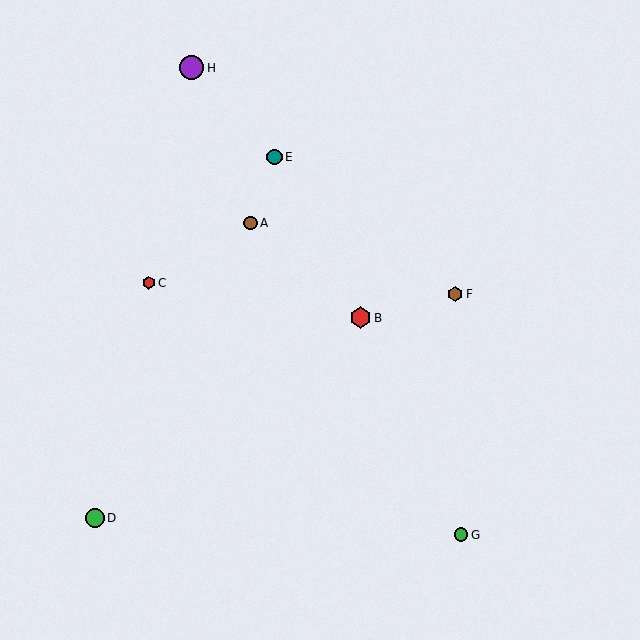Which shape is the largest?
The purple circle (labeled H) is the largest.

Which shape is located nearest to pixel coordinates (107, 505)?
The green circle (labeled D) at (95, 518) is nearest to that location.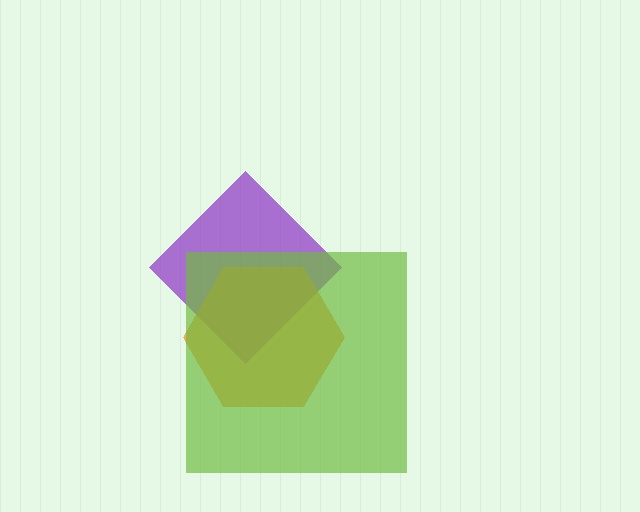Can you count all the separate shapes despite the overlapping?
Yes, there are 3 separate shapes.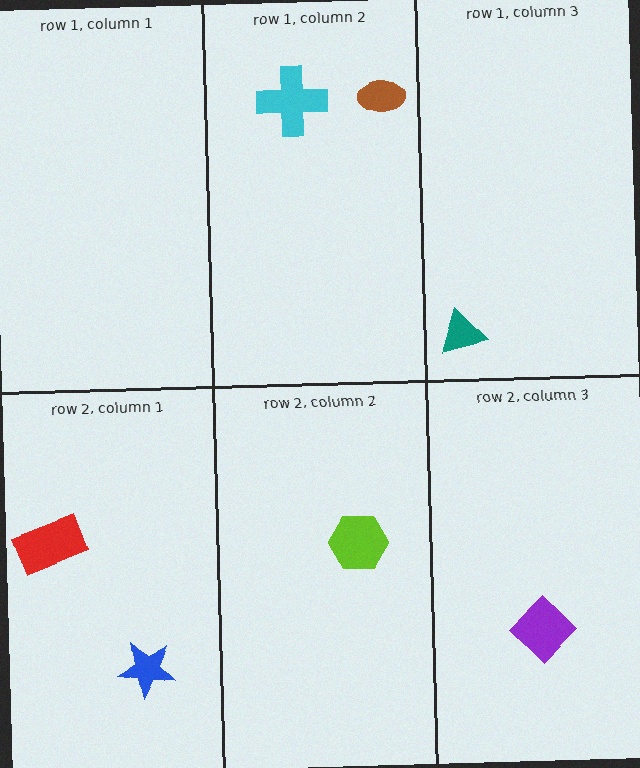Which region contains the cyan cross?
The row 1, column 2 region.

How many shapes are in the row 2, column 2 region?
1.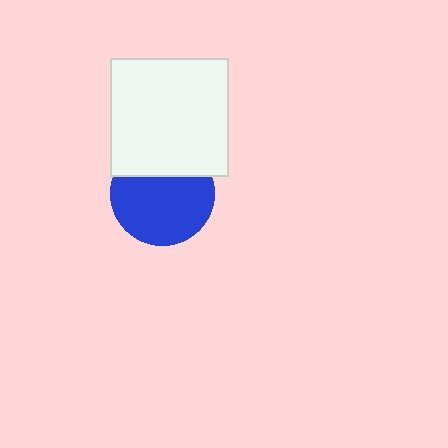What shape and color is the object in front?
The object in front is a white square.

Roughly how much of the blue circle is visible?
Most of it is visible (roughly 69%).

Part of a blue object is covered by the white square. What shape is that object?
It is a circle.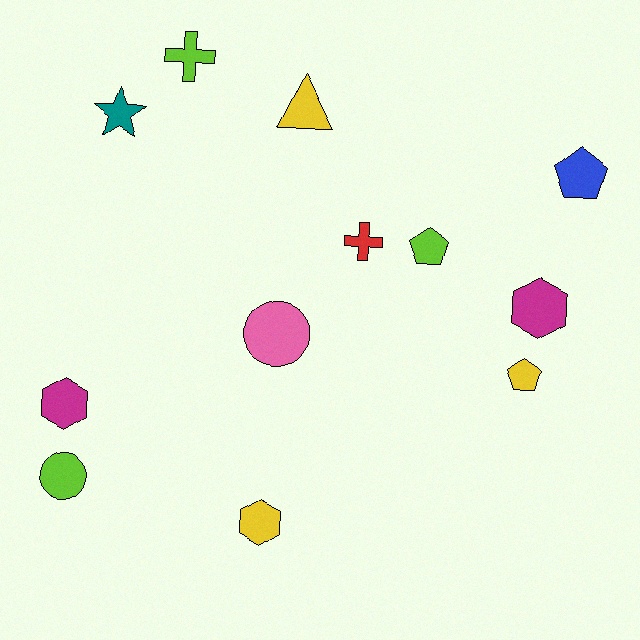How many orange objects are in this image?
There are no orange objects.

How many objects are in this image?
There are 12 objects.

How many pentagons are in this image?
There are 3 pentagons.